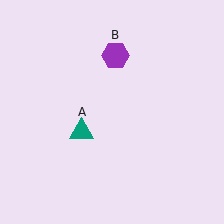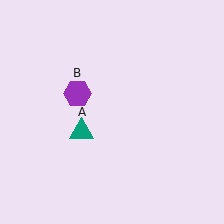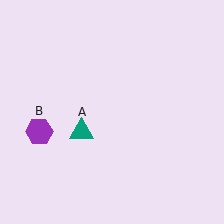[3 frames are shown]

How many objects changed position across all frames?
1 object changed position: purple hexagon (object B).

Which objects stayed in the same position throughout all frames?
Teal triangle (object A) remained stationary.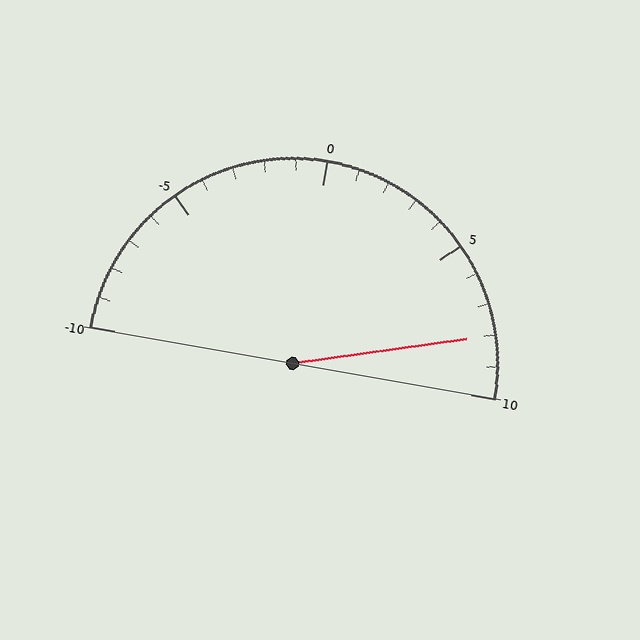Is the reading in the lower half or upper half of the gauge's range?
The reading is in the upper half of the range (-10 to 10).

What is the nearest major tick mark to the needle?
The nearest major tick mark is 10.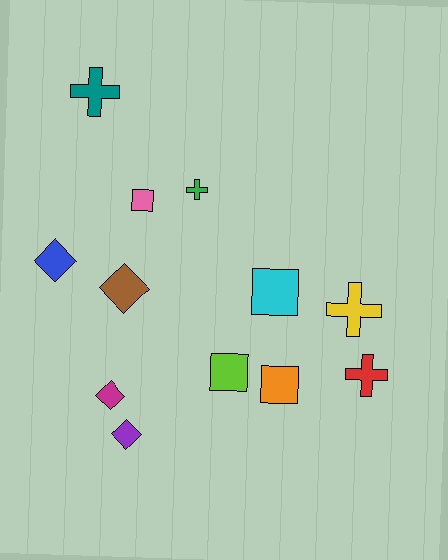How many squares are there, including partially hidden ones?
There are 4 squares.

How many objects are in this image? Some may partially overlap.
There are 12 objects.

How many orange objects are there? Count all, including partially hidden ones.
There is 1 orange object.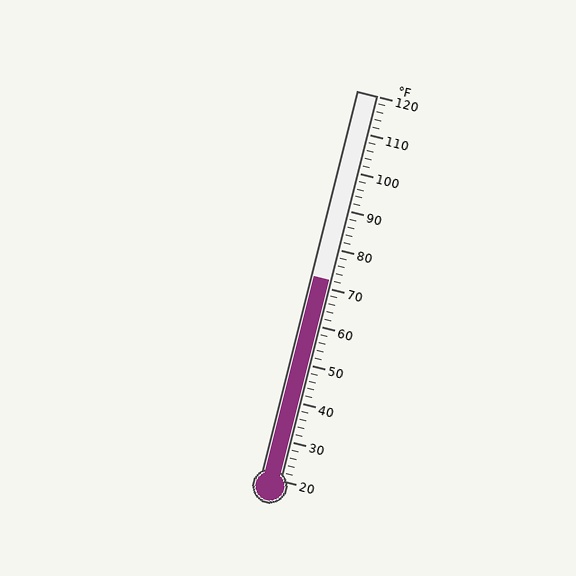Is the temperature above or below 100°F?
The temperature is below 100°F.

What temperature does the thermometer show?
The thermometer shows approximately 72°F.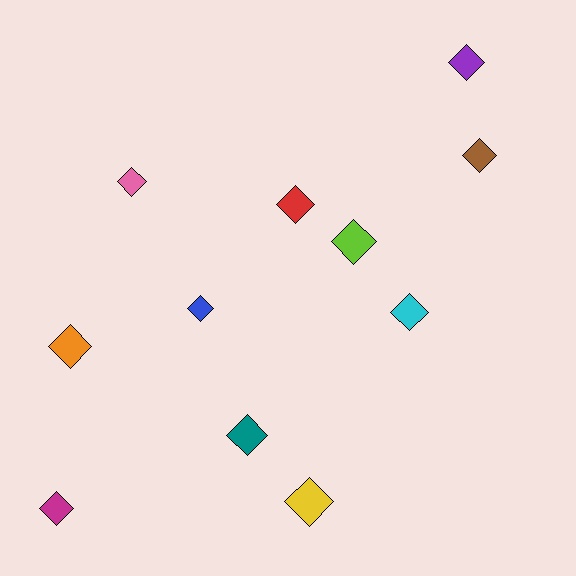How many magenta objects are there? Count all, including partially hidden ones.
There is 1 magenta object.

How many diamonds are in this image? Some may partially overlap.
There are 11 diamonds.